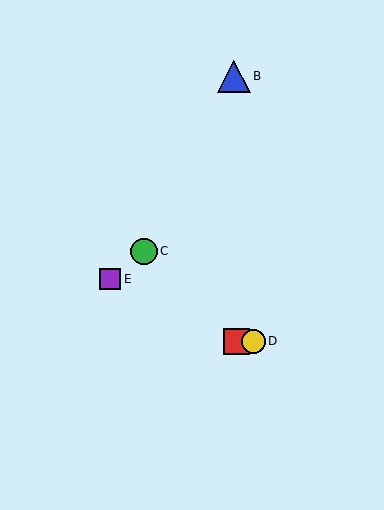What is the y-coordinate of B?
Object B is at y≈76.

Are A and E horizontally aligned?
No, A is at y≈341 and E is at y≈279.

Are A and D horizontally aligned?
Yes, both are at y≈341.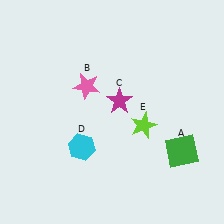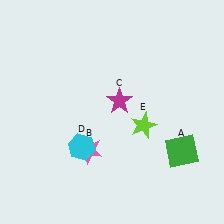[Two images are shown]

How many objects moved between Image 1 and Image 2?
1 object moved between the two images.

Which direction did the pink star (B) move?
The pink star (B) moved down.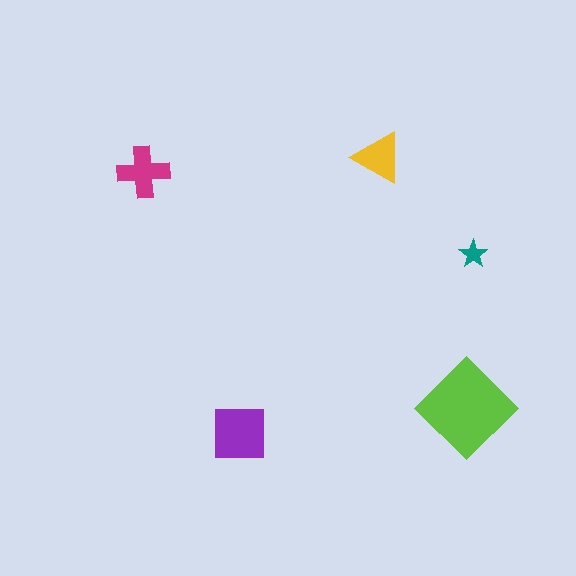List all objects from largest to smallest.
The lime diamond, the purple square, the magenta cross, the yellow triangle, the teal star.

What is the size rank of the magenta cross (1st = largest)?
3rd.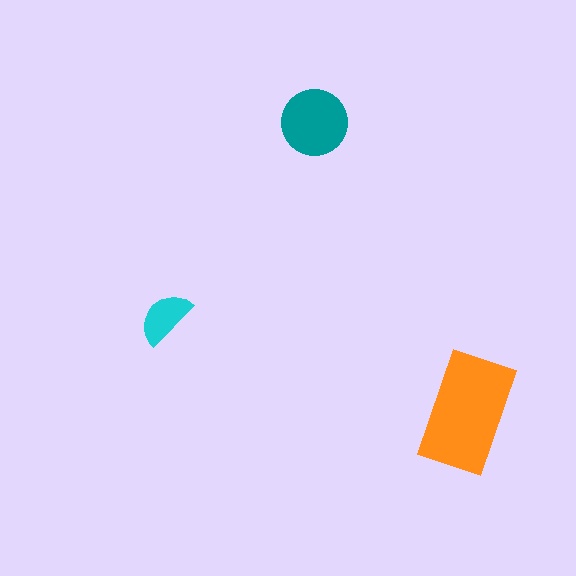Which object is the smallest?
The cyan semicircle.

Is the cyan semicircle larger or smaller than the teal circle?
Smaller.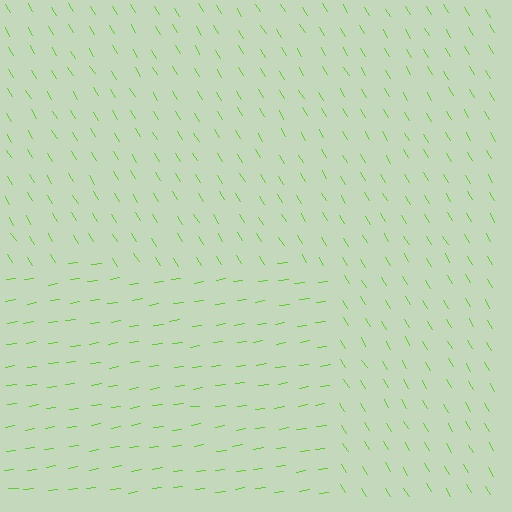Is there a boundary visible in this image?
Yes, there is a texture boundary formed by a change in line orientation.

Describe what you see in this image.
The image is filled with small lime line segments. A rectangle region in the image has lines oriented differently from the surrounding lines, creating a visible texture boundary.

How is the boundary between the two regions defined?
The boundary is defined purely by a change in line orientation (approximately 67 degrees difference). All lines are the same color and thickness.